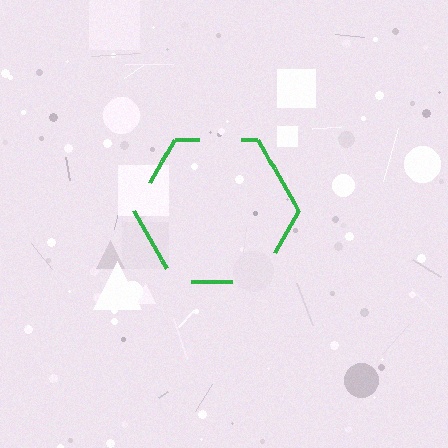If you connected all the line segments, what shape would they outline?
They would outline a hexagon.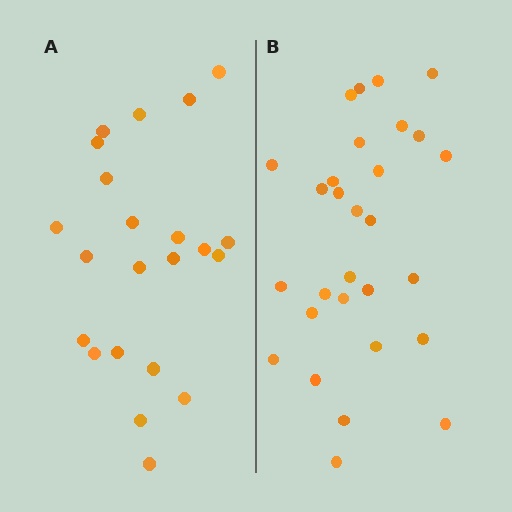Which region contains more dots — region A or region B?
Region B (the right region) has more dots.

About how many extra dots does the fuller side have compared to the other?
Region B has roughly 8 or so more dots than region A.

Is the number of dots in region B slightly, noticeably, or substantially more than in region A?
Region B has noticeably more, but not dramatically so. The ratio is roughly 1.3 to 1.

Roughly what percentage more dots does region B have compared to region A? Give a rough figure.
About 30% more.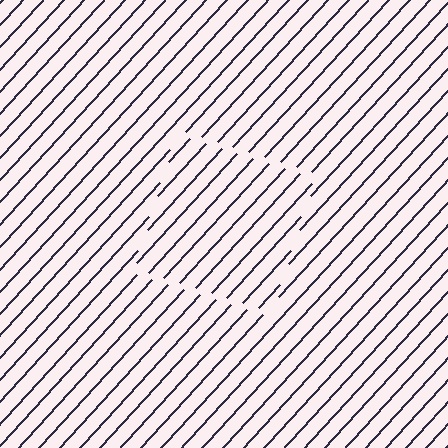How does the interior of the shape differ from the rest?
The interior of the shape contains the same grating, shifted by half a period — the contour is defined by the phase discontinuity where line-ends from the inner and outer gratings abut.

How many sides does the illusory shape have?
4 sides — the line-ends trace a square.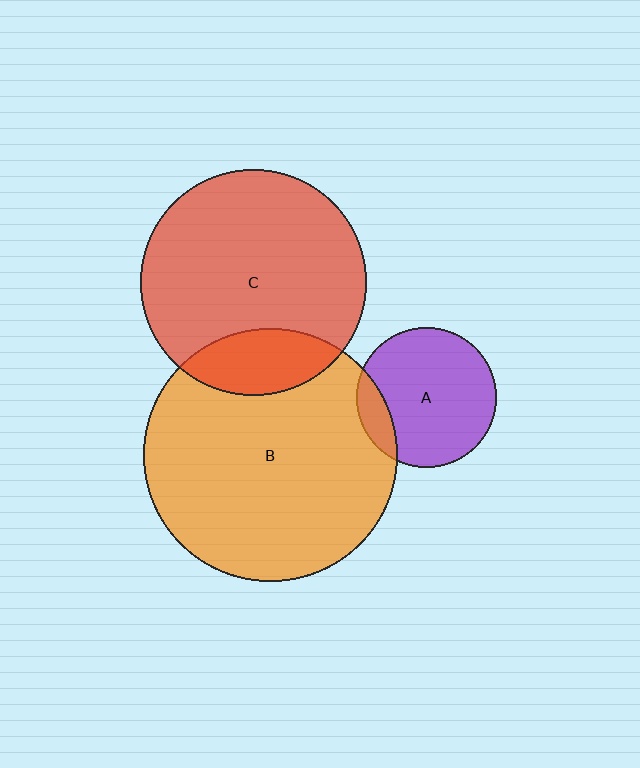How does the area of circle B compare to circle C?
Approximately 1.3 times.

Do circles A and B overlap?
Yes.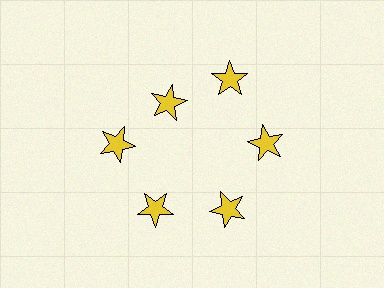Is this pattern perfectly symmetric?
No. The 6 yellow stars are arranged in a ring, but one element near the 11 o'clock position is pulled inward toward the center, breaking the 6-fold rotational symmetry.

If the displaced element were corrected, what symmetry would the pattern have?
It would have 6-fold rotational symmetry — the pattern would map onto itself every 60 degrees.